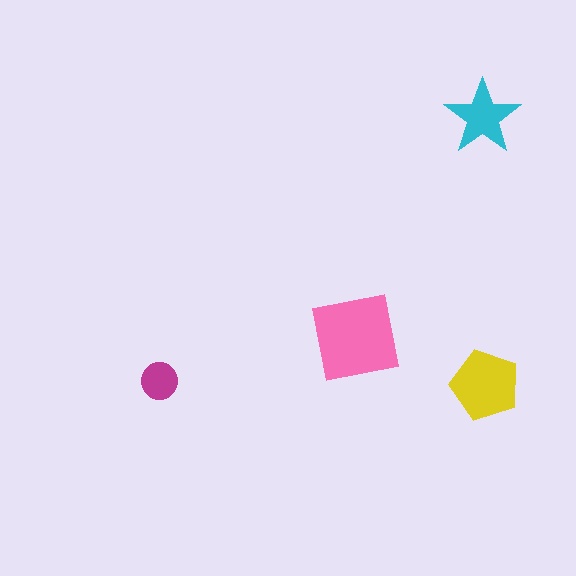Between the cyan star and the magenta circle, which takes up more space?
The cyan star.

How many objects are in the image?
There are 4 objects in the image.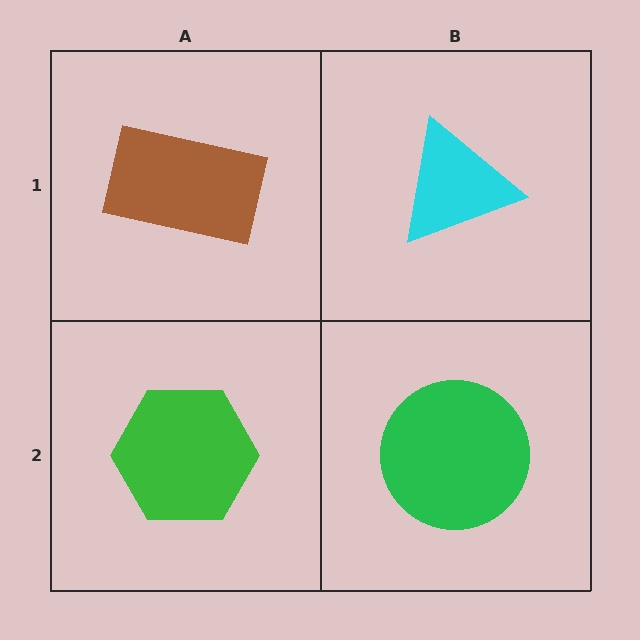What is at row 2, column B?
A green circle.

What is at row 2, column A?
A green hexagon.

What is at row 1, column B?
A cyan triangle.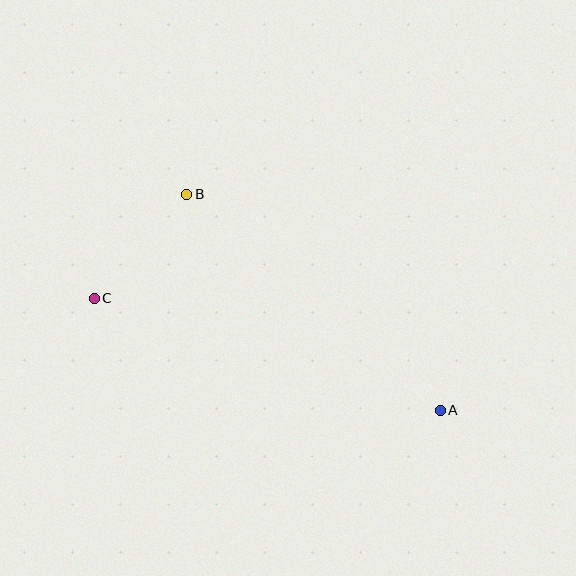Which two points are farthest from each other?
Points A and C are farthest from each other.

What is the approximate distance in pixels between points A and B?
The distance between A and B is approximately 333 pixels.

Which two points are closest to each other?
Points B and C are closest to each other.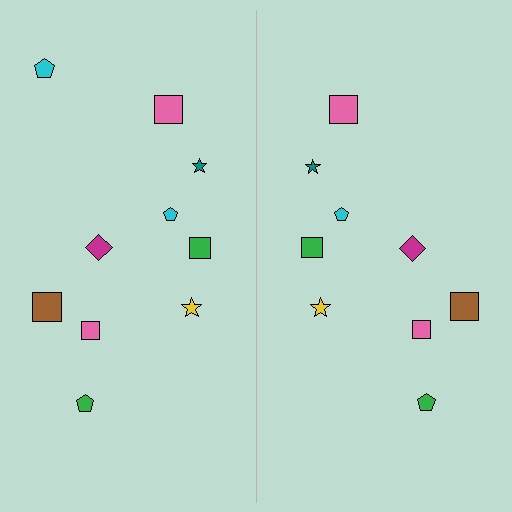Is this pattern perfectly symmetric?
No, the pattern is not perfectly symmetric. A cyan pentagon is missing from the right side.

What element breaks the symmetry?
A cyan pentagon is missing from the right side.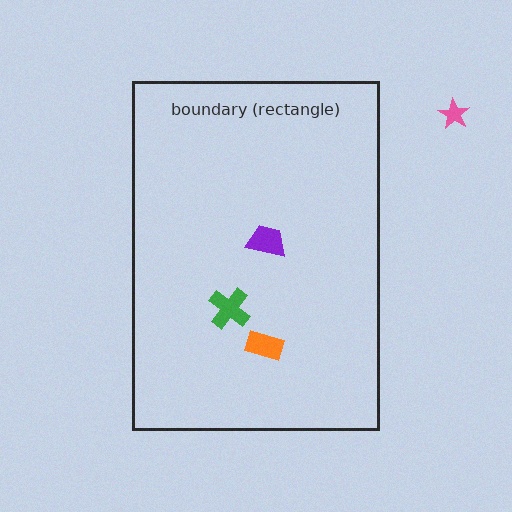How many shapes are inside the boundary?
3 inside, 1 outside.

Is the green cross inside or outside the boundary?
Inside.